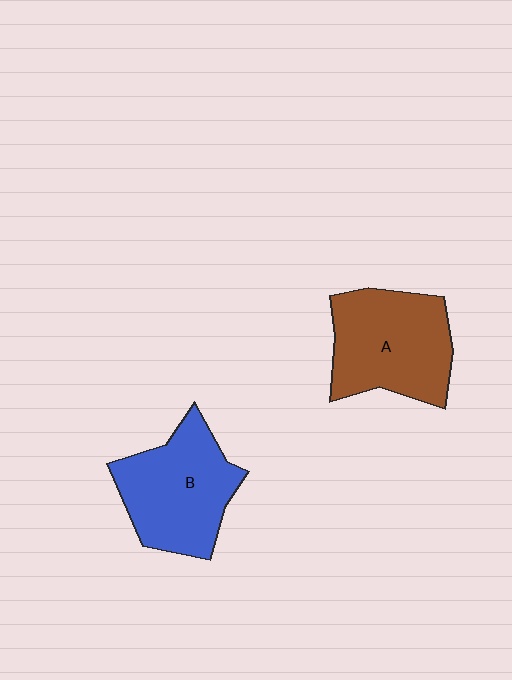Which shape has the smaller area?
Shape B (blue).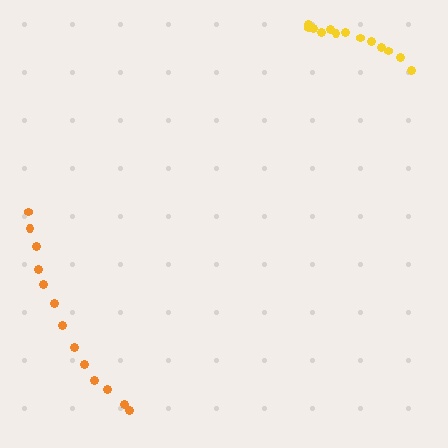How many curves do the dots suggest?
There are 2 distinct paths.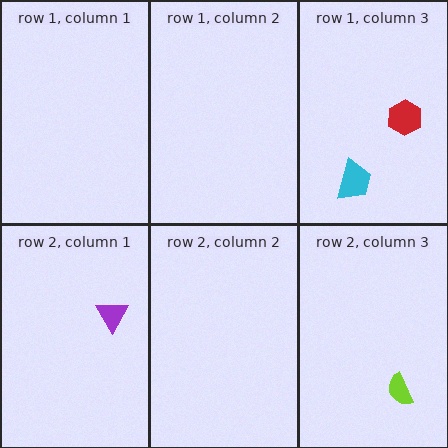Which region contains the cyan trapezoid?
The row 1, column 3 region.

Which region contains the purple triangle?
The row 2, column 1 region.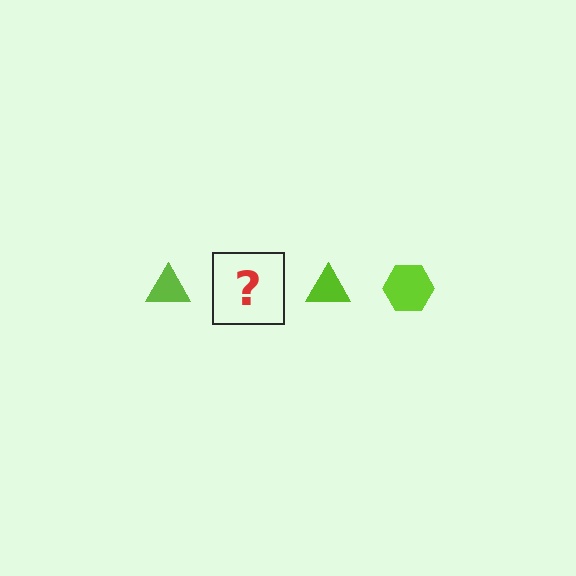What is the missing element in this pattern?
The missing element is a lime hexagon.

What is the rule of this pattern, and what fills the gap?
The rule is that the pattern cycles through triangle, hexagon shapes in lime. The gap should be filled with a lime hexagon.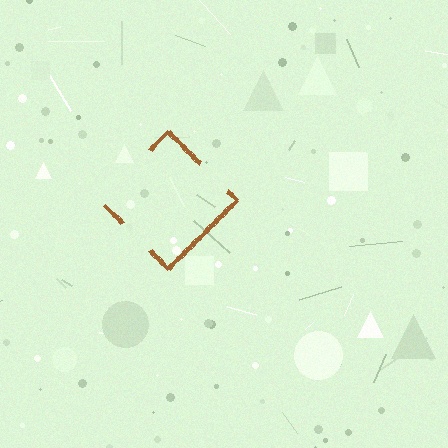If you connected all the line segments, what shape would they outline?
They would outline a diamond.